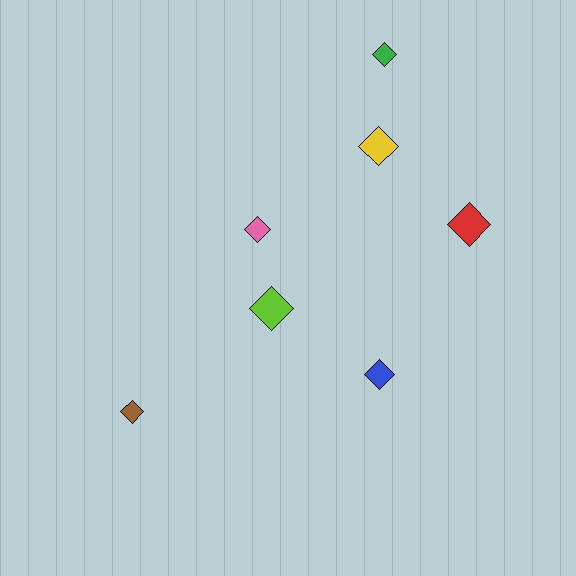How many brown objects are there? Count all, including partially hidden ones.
There is 1 brown object.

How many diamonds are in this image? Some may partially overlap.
There are 7 diamonds.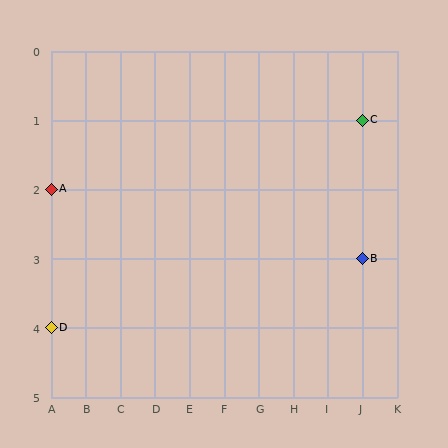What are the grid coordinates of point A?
Point A is at grid coordinates (A, 2).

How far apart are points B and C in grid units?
Points B and C are 2 rows apart.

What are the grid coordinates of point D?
Point D is at grid coordinates (A, 4).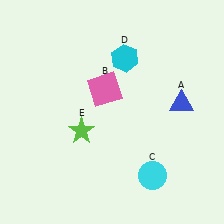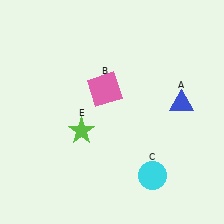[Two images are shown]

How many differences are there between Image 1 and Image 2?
There is 1 difference between the two images.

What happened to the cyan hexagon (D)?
The cyan hexagon (D) was removed in Image 2. It was in the top-right area of Image 1.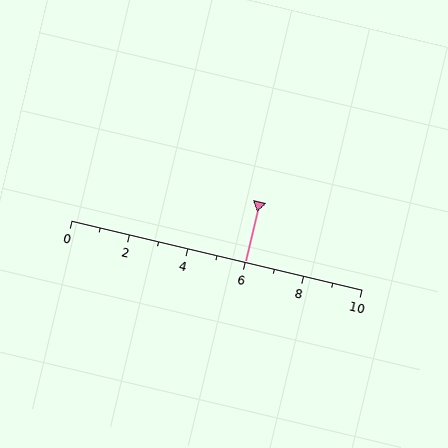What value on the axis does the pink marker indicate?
The marker indicates approximately 6.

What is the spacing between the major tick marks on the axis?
The major ticks are spaced 2 apart.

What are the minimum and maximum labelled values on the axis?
The axis runs from 0 to 10.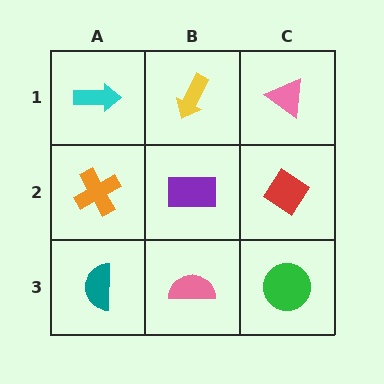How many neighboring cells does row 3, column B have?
3.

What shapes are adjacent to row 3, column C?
A red diamond (row 2, column C), a pink semicircle (row 3, column B).